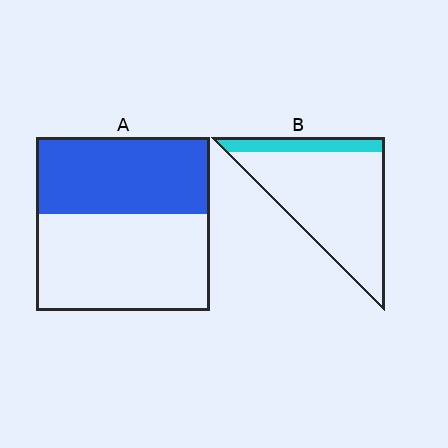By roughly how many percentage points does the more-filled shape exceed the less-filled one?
By roughly 30 percentage points (A over B).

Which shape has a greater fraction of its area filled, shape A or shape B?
Shape A.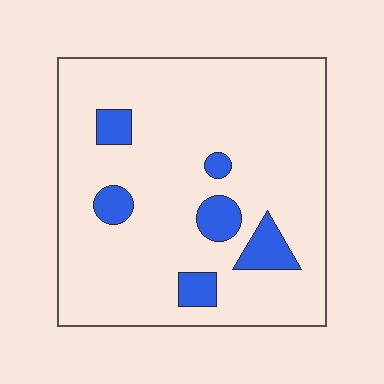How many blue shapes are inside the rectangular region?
6.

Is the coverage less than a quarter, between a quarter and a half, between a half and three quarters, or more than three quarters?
Less than a quarter.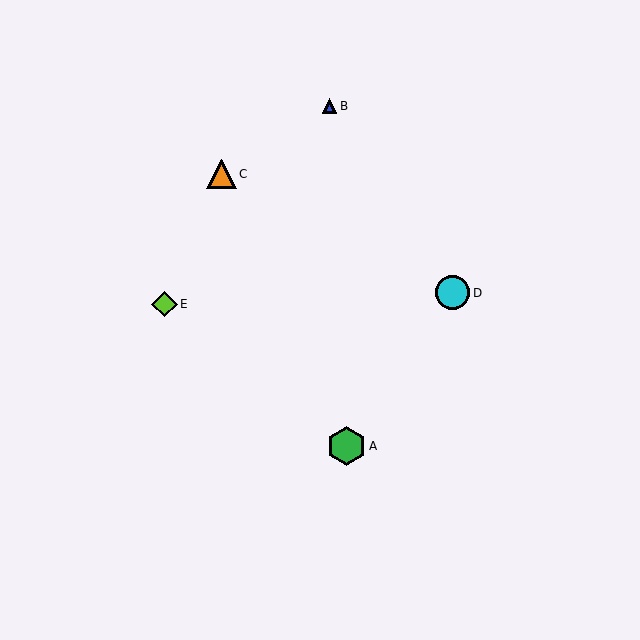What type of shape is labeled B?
Shape B is a blue triangle.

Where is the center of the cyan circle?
The center of the cyan circle is at (453, 293).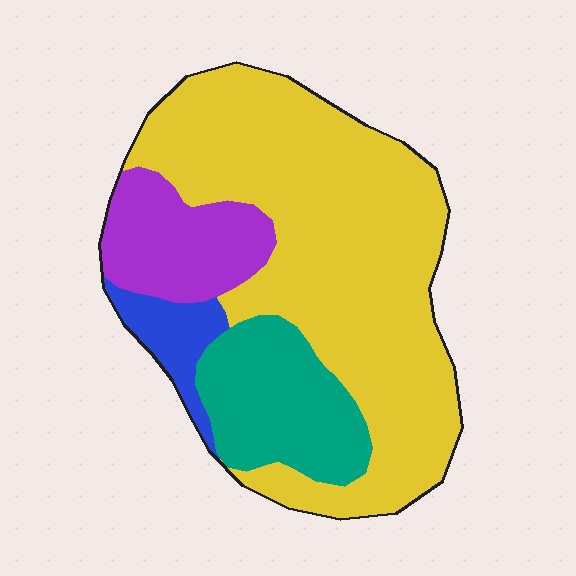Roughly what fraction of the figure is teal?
Teal takes up about one sixth (1/6) of the figure.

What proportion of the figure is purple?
Purple covers around 15% of the figure.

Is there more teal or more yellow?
Yellow.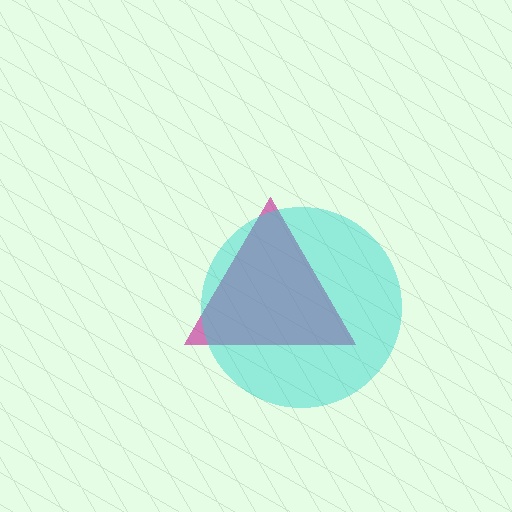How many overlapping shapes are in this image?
There are 2 overlapping shapes in the image.